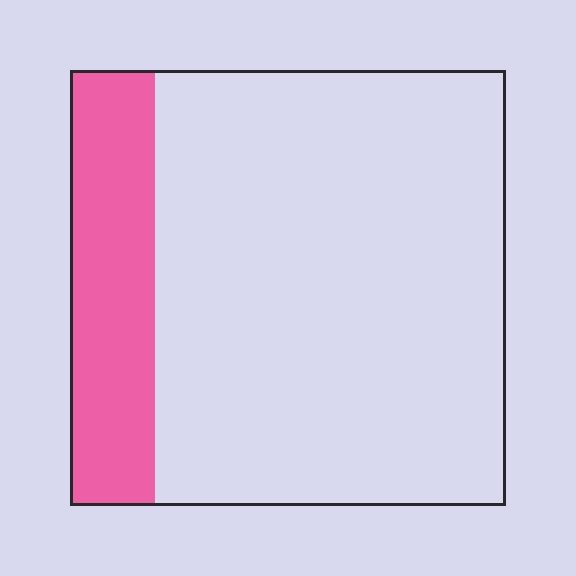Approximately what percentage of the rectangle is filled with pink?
Approximately 20%.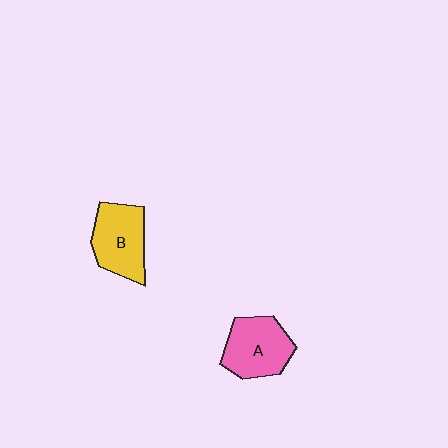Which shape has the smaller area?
Shape B (yellow).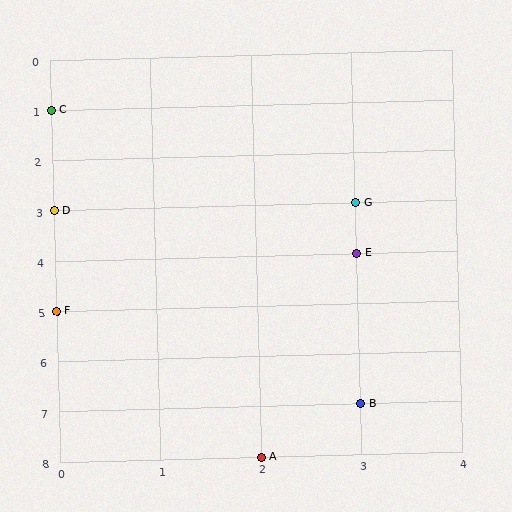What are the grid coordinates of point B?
Point B is at grid coordinates (3, 7).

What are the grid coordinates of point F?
Point F is at grid coordinates (0, 5).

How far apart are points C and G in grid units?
Points C and G are 3 columns and 2 rows apart (about 3.6 grid units diagonally).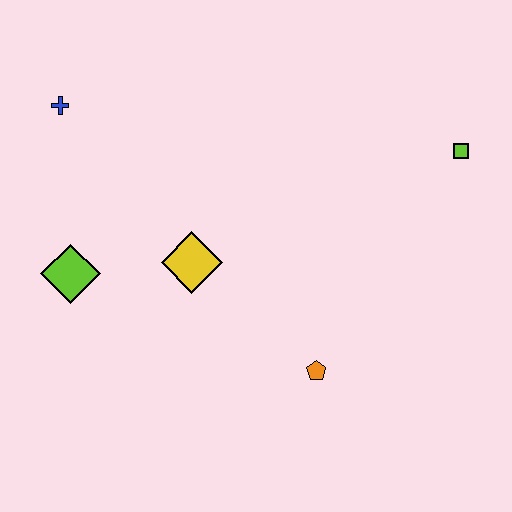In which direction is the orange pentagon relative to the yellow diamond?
The orange pentagon is to the right of the yellow diamond.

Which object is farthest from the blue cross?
The lime square is farthest from the blue cross.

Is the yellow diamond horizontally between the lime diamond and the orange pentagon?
Yes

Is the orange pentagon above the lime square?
No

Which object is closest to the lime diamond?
The yellow diamond is closest to the lime diamond.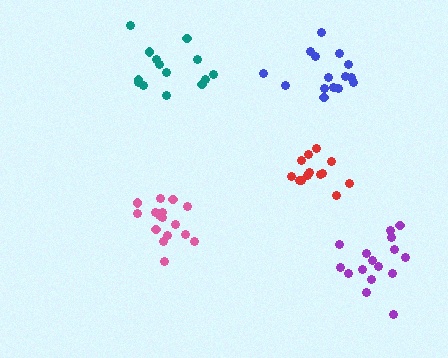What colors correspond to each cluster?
The clusters are colored: blue, red, pink, teal, purple.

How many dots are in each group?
Group 1: 15 dots, Group 2: 13 dots, Group 3: 17 dots, Group 4: 14 dots, Group 5: 16 dots (75 total).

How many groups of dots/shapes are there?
There are 5 groups.